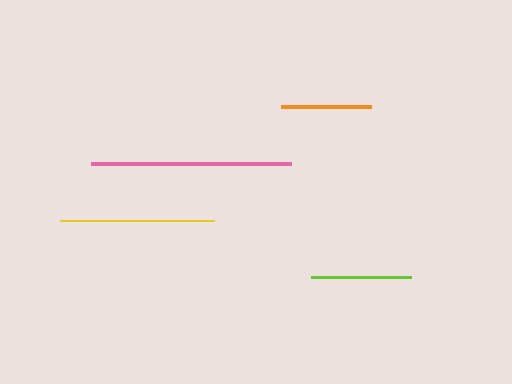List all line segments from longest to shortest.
From longest to shortest: pink, yellow, lime, orange.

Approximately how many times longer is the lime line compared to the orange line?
The lime line is approximately 1.1 times the length of the orange line.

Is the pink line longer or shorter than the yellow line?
The pink line is longer than the yellow line.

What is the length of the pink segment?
The pink segment is approximately 199 pixels long.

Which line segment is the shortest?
The orange line is the shortest at approximately 90 pixels.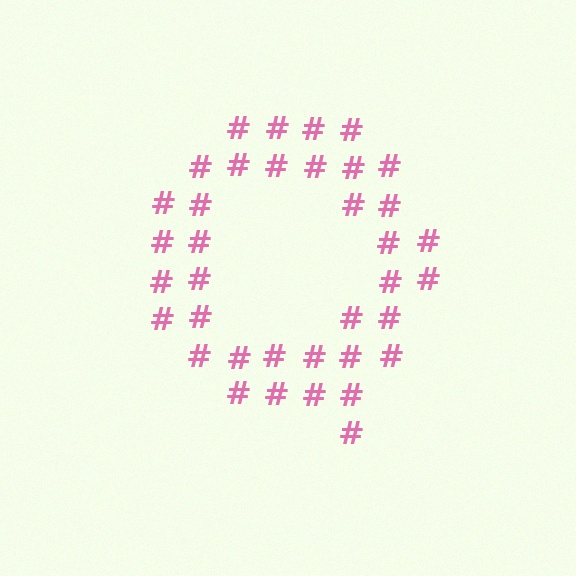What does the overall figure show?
The overall figure shows the letter Q.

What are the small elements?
The small elements are hash symbols.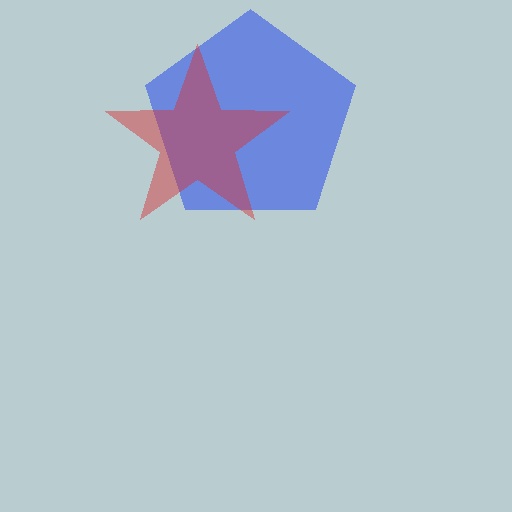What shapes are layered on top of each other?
The layered shapes are: a blue pentagon, a red star.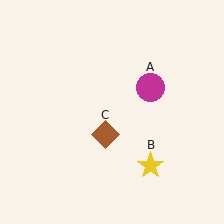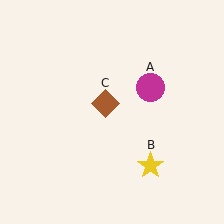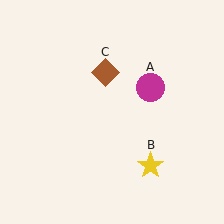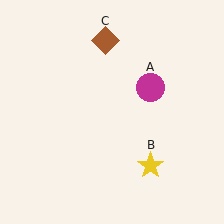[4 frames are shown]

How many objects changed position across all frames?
1 object changed position: brown diamond (object C).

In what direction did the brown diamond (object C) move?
The brown diamond (object C) moved up.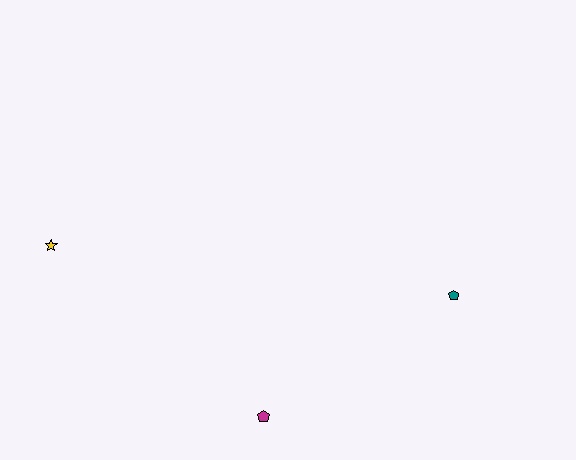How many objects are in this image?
There are 3 objects.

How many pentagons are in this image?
There are 2 pentagons.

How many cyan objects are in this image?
There are no cyan objects.